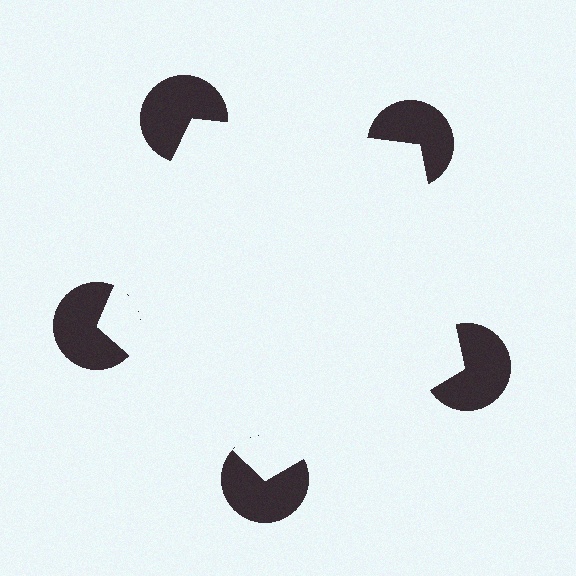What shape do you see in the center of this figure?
An illusory pentagon — its edges are inferred from the aligned wedge cuts in the pac-man discs, not physically drawn.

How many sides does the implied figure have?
5 sides.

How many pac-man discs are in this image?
There are 5 — one at each vertex of the illusory pentagon.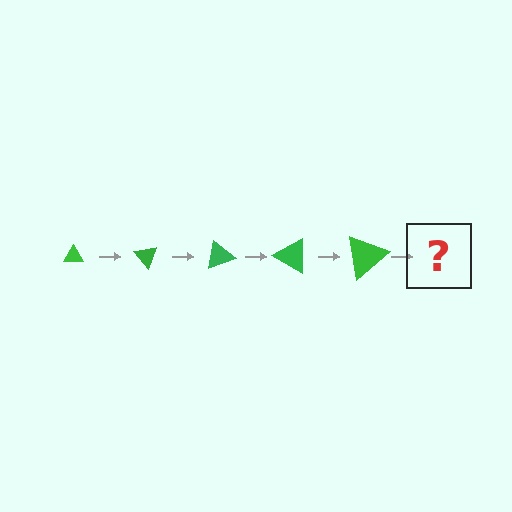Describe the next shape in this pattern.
It should be a triangle, larger than the previous one and rotated 250 degrees from the start.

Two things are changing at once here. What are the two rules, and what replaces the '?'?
The two rules are that the triangle grows larger each step and it rotates 50 degrees each step. The '?' should be a triangle, larger than the previous one and rotated 250 degrees from the start.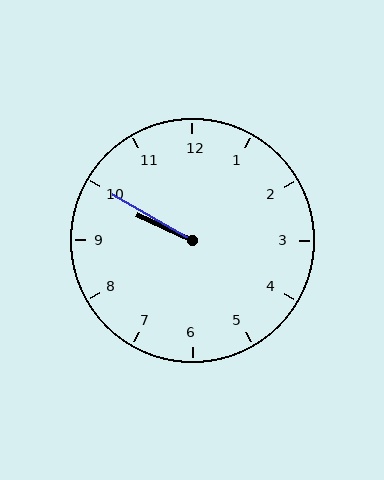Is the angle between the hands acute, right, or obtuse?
It is acute.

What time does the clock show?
9:50.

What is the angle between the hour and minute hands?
Approximately 5 degrees.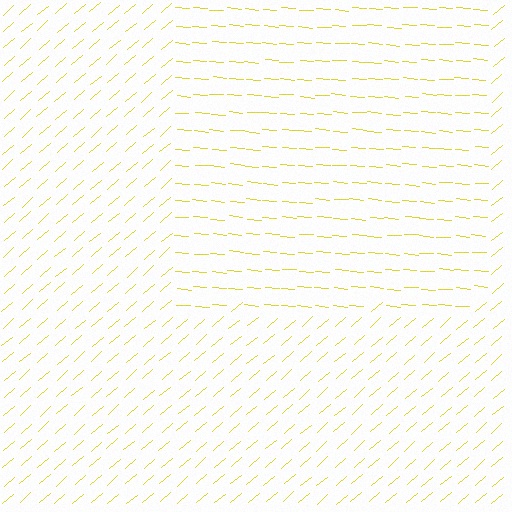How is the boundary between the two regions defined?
The boundary is defined purely by a change in line orientation (approximately 45 degrees difference). All lines are the same color and thickness.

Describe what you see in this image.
The image is filled with small yellow line segments. A rectangle region in the image has lines oriented differently from the surrounding lines, creating a visible texture boundary.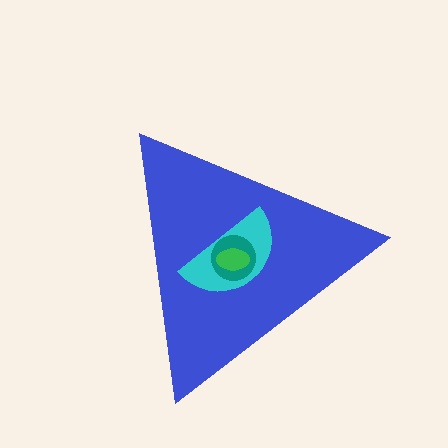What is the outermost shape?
The blue triangle.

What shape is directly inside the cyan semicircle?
The teal circle.